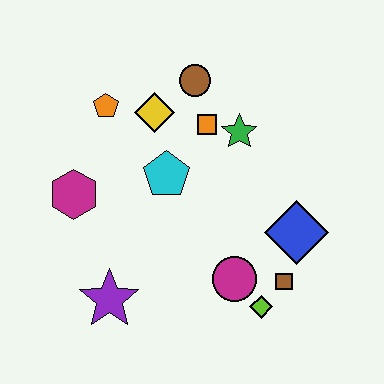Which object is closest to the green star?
The orange square is closest to the green star.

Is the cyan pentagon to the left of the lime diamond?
Yes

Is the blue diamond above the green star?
No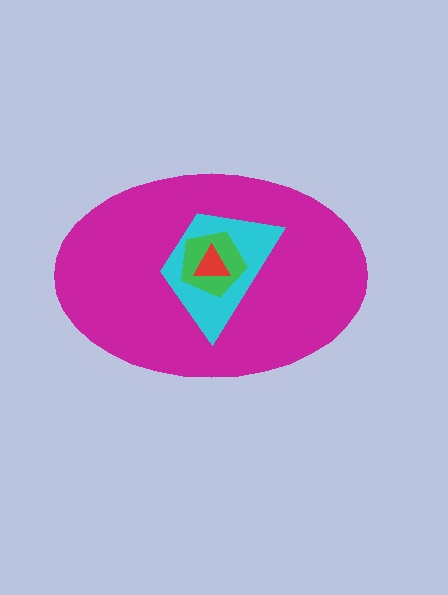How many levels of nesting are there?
4.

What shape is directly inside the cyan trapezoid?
The green pentagon.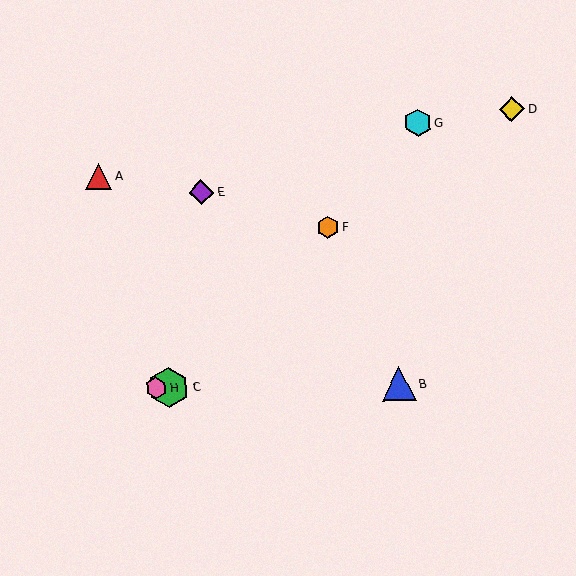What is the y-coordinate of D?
Object D is at y≈109.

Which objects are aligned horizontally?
Objects B, C, H are aligned horizontally.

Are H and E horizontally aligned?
No, H is at y≈388 and E is at y≈193.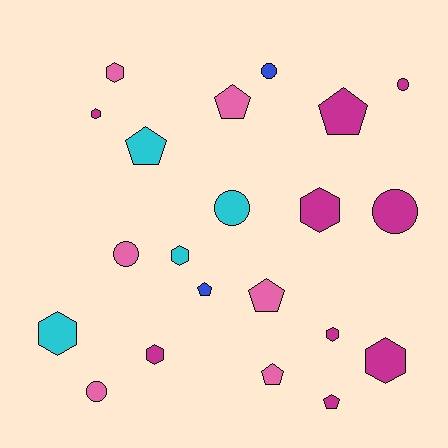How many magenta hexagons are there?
There are 5 magenta hexagons.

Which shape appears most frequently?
Hexagon, with 8 objects.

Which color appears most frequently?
Magenta, with 9 objects.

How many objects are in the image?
There are 21 objects.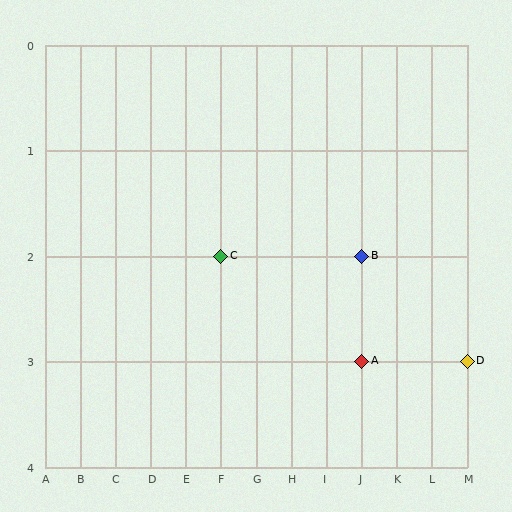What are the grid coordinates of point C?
Point C is at grid coordinates (F, 2).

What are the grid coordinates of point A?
Point A is at grid coordinates (J, 3).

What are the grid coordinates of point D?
Point D is at grid coordinates (M, 3).